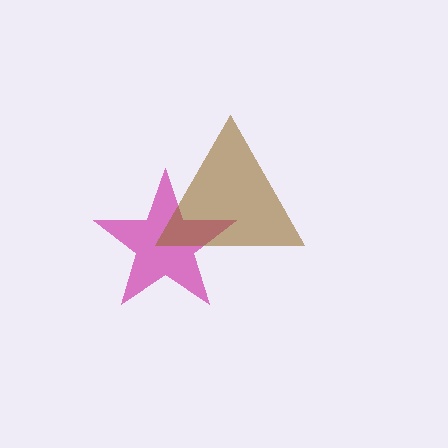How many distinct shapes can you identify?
There are 2 distinct shapes: a magenta star, a brown triangle.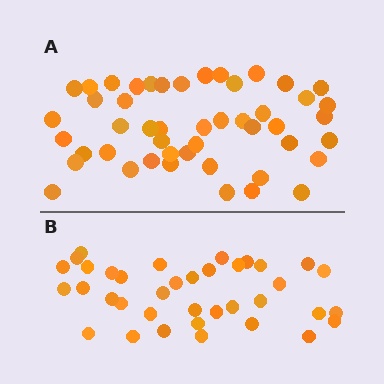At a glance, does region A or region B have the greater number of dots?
Region A (the top region) has more dots.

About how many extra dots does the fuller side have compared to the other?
Region A has roughly 12 or so more dots than region B.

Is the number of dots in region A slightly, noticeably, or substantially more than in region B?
Region A has noticeably more, but not dramatically so. The ratio is roughly 1.3 to 1.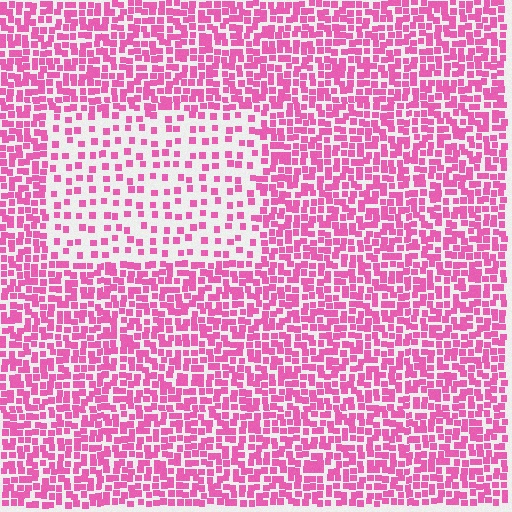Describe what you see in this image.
The image contains small pink elements arranged at two different densities. A rectangle-shaped region is visible where the elements are less densely packed than the surrounding area.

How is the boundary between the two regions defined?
The boundary is defined by a change in element density (approximately 2.4x ratio). All elements are the same color, size, and shape.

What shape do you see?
I see a rectangle.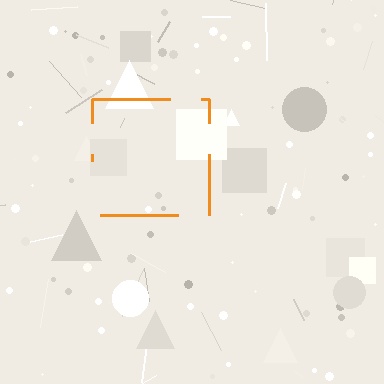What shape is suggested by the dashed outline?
The dashed outline suggests a square.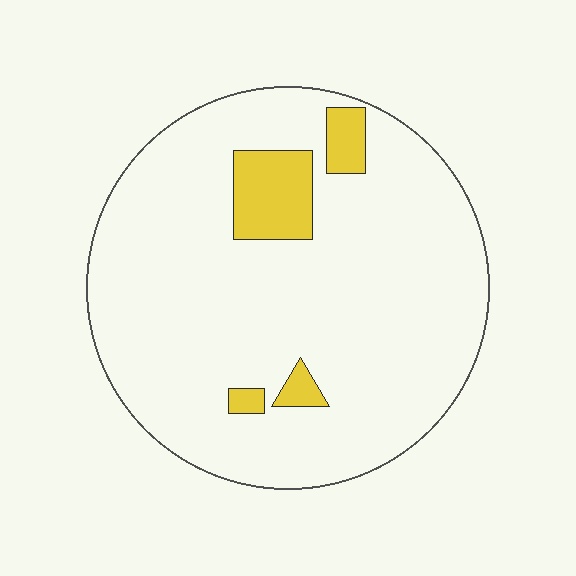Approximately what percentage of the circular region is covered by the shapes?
Approximately 10%.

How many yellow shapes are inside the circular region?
4.